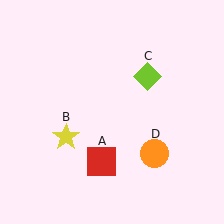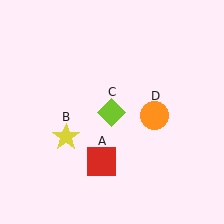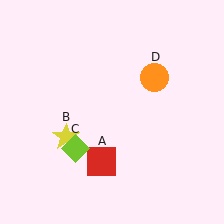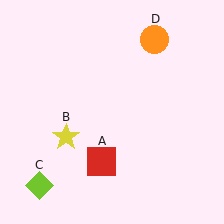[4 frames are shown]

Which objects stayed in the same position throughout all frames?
Red square (object A) and yellow star (object B) remained stationary.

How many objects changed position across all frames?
2 objects changed position: lime diamond (object C), orange circle (object D).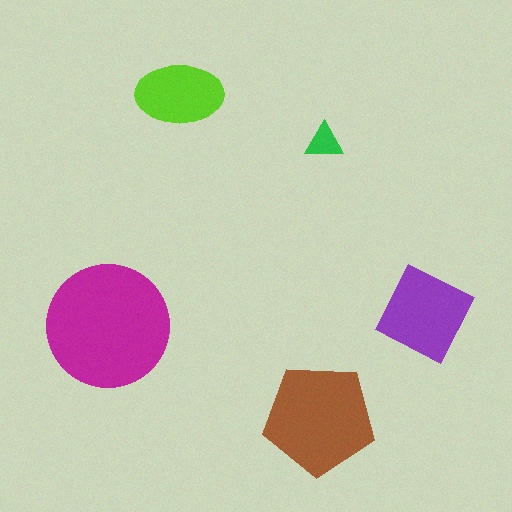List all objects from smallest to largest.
The green triangle, the lime ellipse, the purple diamond, the brown pentagon, the magenta circle.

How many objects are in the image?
There are 5 objects in the image.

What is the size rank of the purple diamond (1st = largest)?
3rd.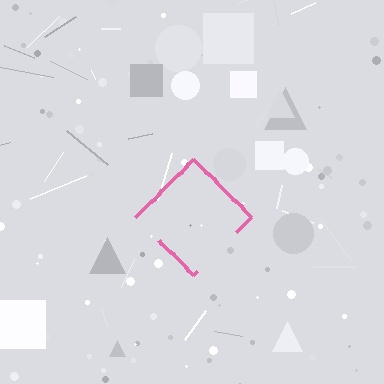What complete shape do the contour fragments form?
The contour fragments form a diamond.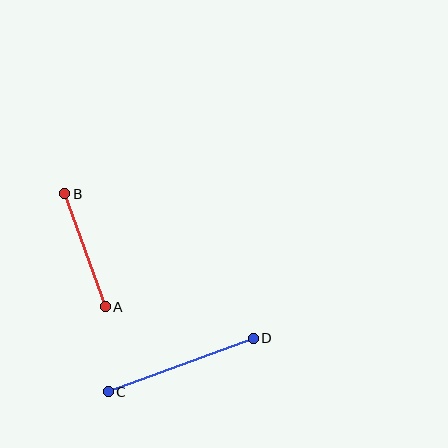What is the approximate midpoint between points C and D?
The midpoint is at approximately (181, 365) pixels.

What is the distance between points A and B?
The distance is approximately 120 pixels.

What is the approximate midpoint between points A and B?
The midpoint is at approximately (85, 250) pixels.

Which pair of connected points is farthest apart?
Points C and D are farthest apart.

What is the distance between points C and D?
The distance is approximately 155 pixels.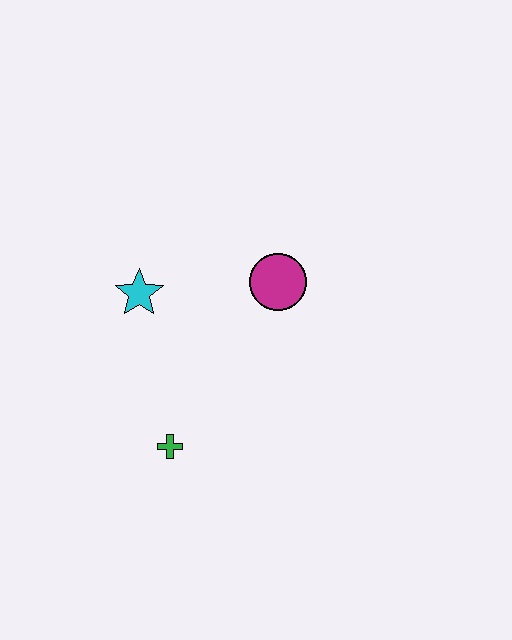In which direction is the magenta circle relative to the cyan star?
The magenta circle is to the right of the cyan star.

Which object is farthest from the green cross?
The magenta circle is farthest from the green cross.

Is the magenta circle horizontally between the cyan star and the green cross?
No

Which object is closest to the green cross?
The cyan star is closest to the green cross.